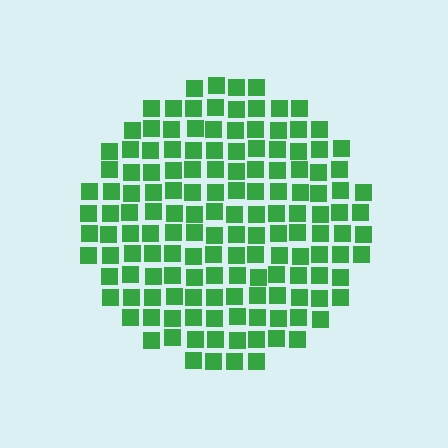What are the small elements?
The small elements are squares.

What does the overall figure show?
The overall figure shows a circle.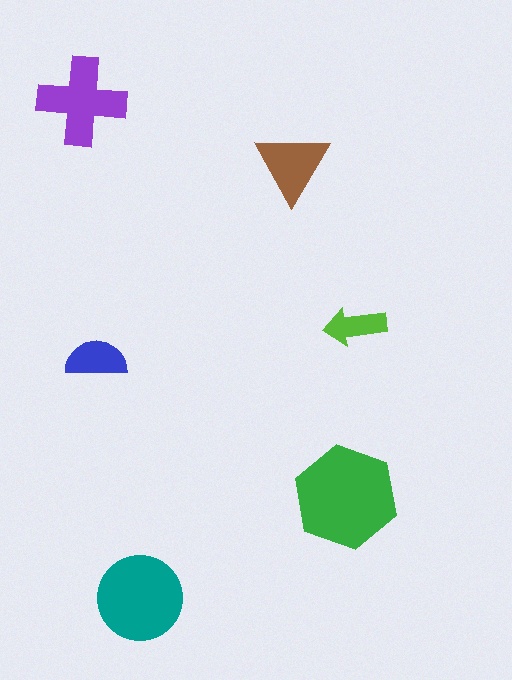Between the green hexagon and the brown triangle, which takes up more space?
The green hexagon.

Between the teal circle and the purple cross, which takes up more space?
The teal circle.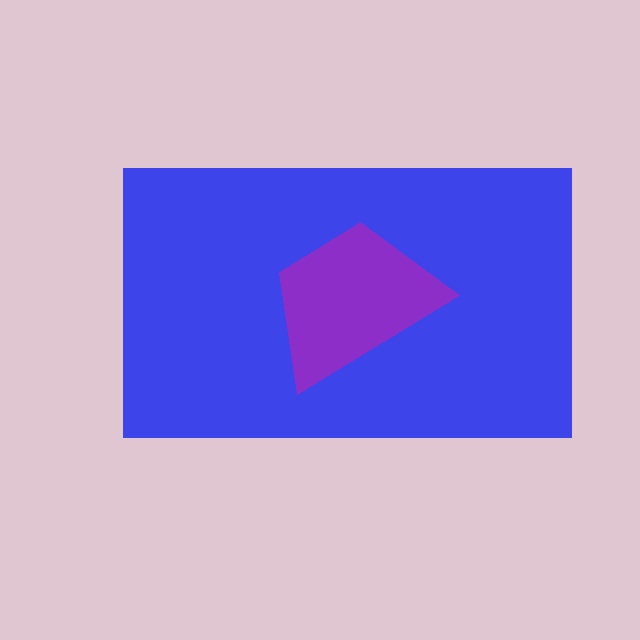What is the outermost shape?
The blue rectangle.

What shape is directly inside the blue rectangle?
The purple trapezoid.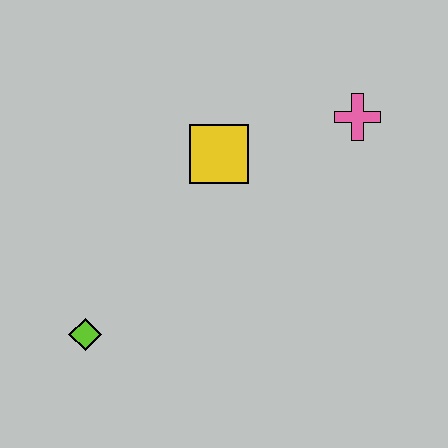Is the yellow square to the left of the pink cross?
Yes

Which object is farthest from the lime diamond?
The pink cross is farthest from the lime diamond.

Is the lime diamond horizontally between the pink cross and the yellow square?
No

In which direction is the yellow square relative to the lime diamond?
The yellow square is above the lime diamond.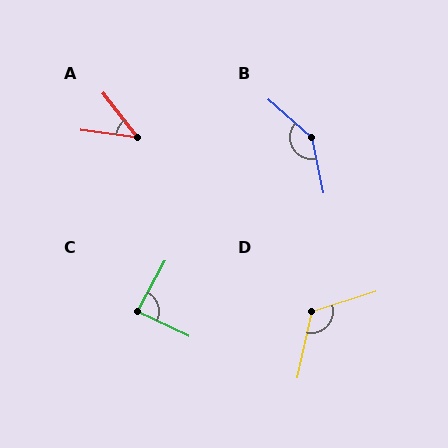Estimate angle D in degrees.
Approximately 120 degrees.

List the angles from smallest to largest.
A (44°), C (87°), D (120°), B (143°).